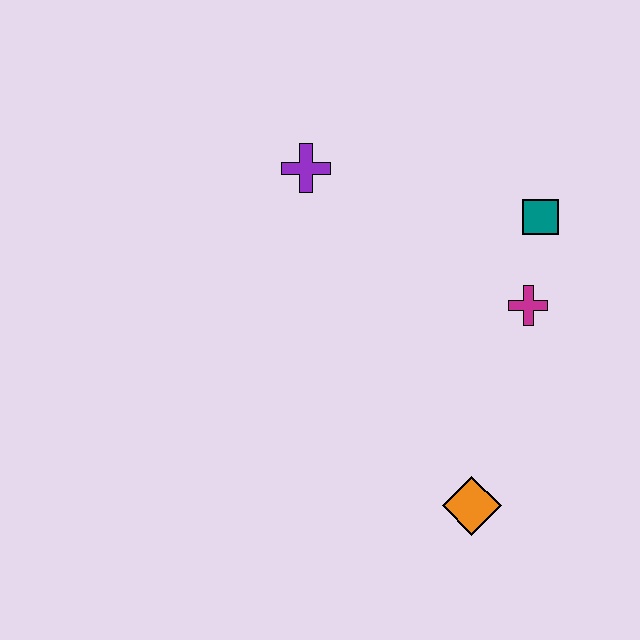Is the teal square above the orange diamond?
Yes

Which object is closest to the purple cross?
The teal square is closest to the purple cross.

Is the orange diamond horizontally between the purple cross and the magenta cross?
Yes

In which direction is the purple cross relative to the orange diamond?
The purple cross is above the orange diamond.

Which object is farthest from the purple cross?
The orange diamond is farthest from the purple cross.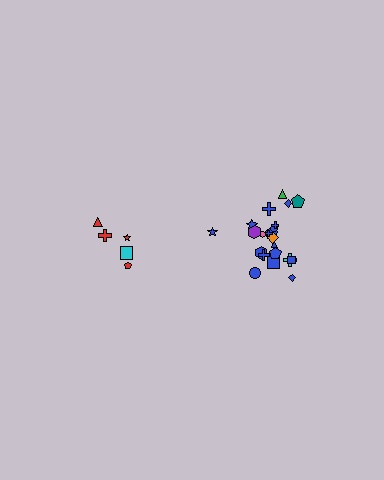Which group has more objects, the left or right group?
The right group.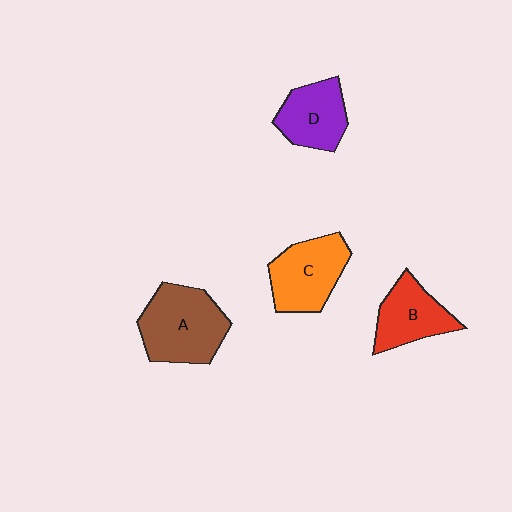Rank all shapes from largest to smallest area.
From largest to smallest: A (brown), C (orange), D (purple), B (red).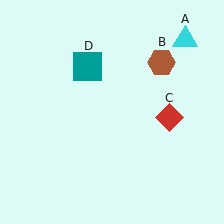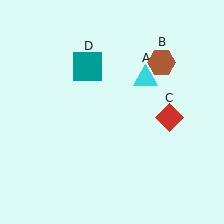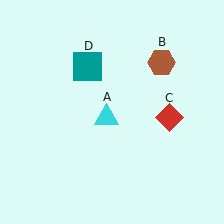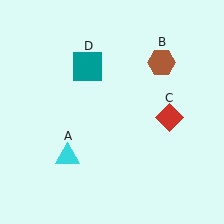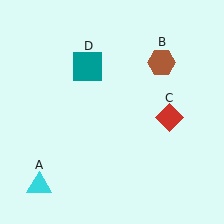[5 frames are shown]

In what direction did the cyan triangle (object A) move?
The cyan triangle (object A) moved down and to the left.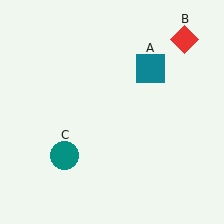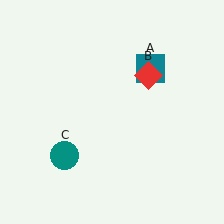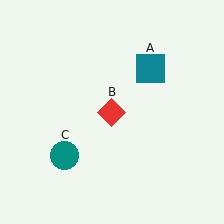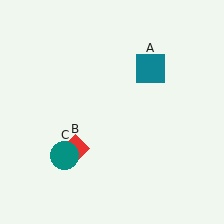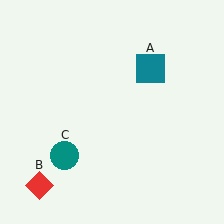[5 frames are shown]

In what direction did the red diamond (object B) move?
The red diamond (object B) moved down and to the left.